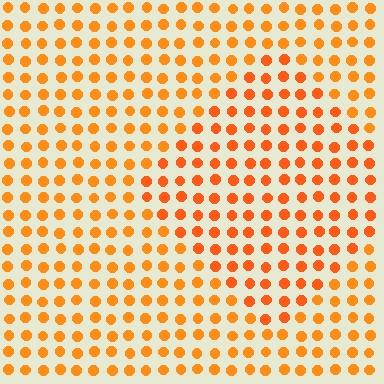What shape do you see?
I see a diamond.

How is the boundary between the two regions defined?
The boundary is defined purely by a slight shift in hue (about 13 degrees). Spacing, size, and orientation are identical on both sides.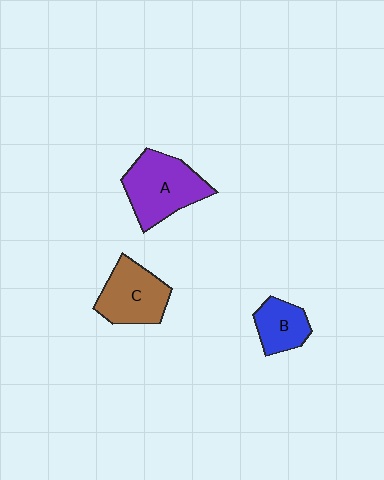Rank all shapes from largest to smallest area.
From largest to smallest: A (purple), C (brown), B (blue).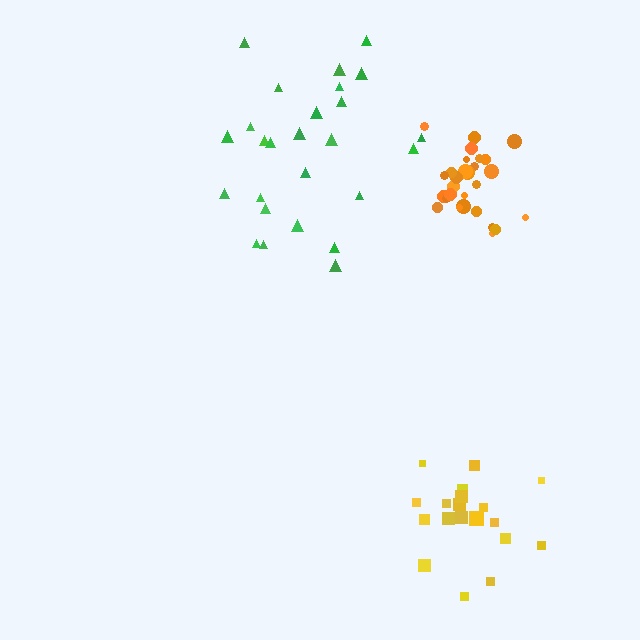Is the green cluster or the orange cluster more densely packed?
Orange.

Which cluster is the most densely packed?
Orange.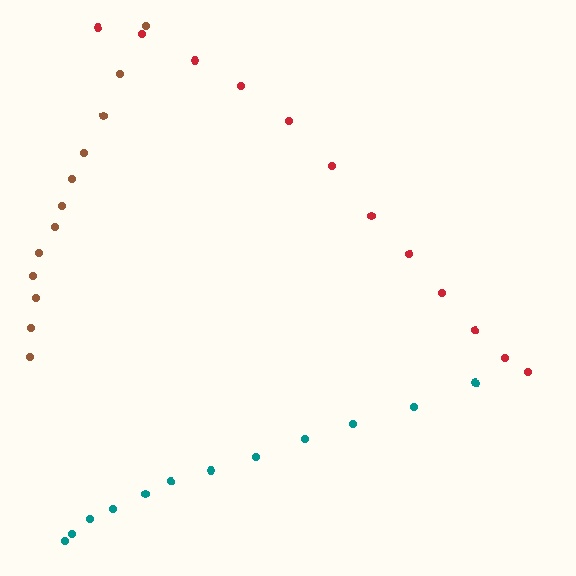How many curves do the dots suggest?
There are 3 distinct paths.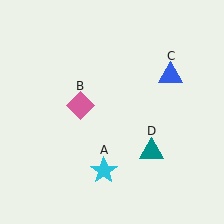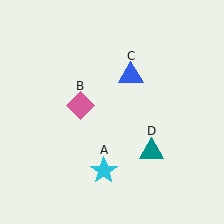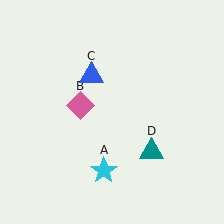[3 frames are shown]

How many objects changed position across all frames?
1 object changed position: blue triangle (object C).